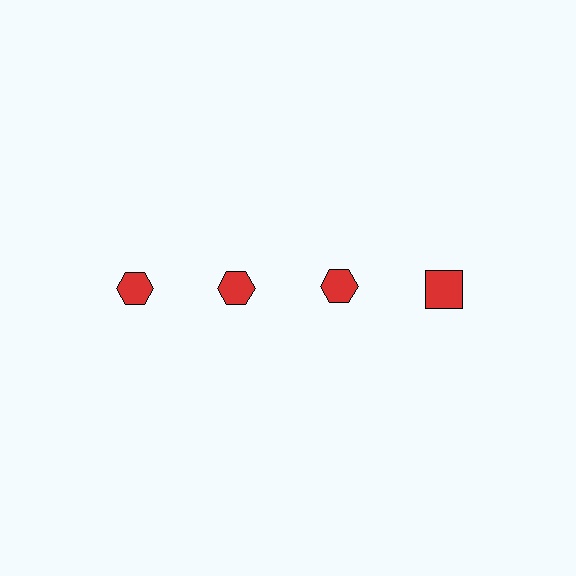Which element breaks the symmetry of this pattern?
The red square in the top row, second from right column breaks the symmetry. All other shapes are red hexagons.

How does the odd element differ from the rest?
It has a different shape: square instead of hexagon.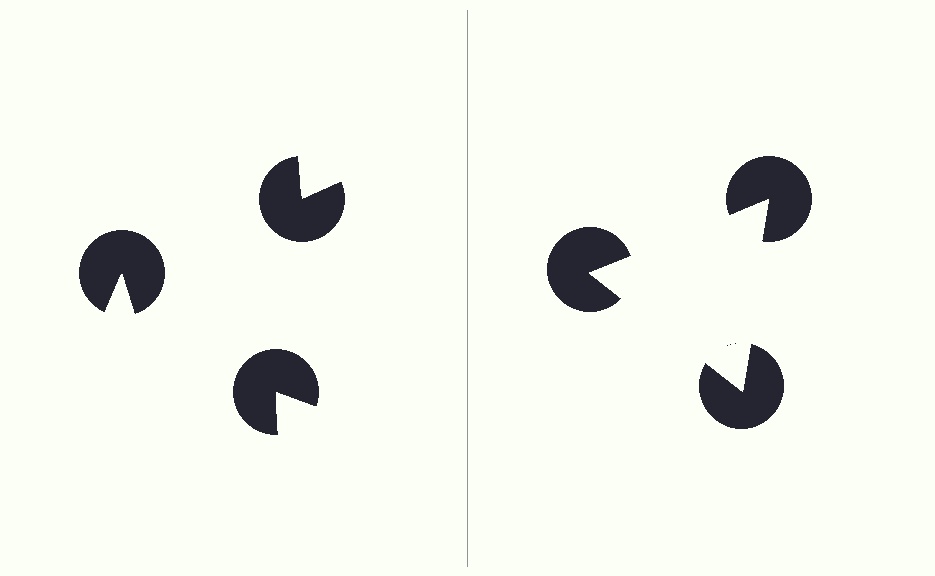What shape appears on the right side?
An illusory triangle.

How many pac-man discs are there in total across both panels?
6 — 3 on each side.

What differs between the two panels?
The pac-man discs are positioned identically on both sides; only the wedge orientations differ. On the right they align to a triangle; on the left they are misaligned.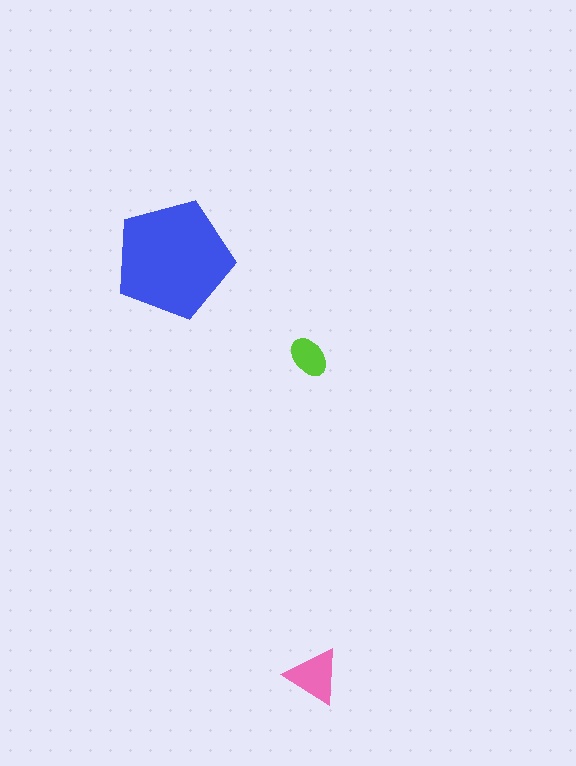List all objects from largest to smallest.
The blue pentagon, the pink triangle, the lime ellipse.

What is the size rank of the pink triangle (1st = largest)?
2nd.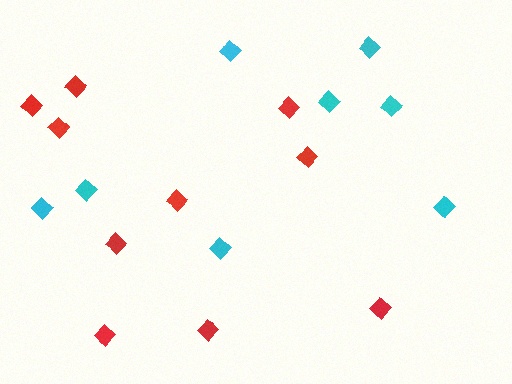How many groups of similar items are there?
There are 2 groups: one group of cyan diamonds (8) and one group of red diamonds (10).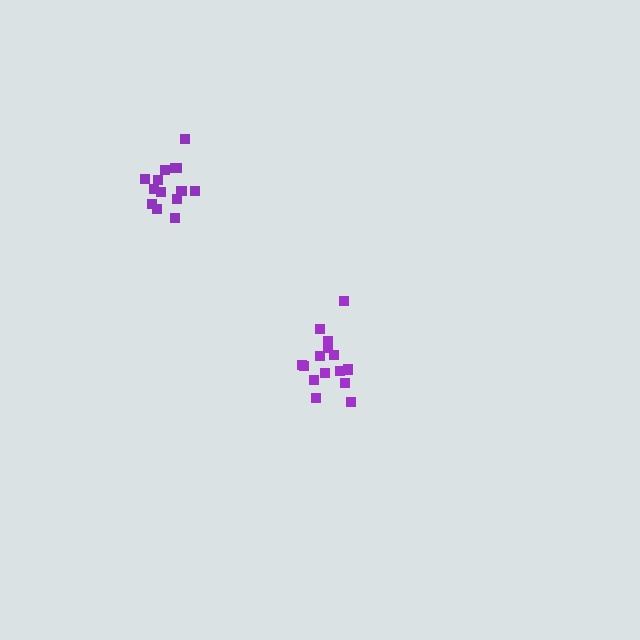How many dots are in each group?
Group 1: 15 dots, Group 2: 15 dots (30 total).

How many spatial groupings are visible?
There are 2 spatial groupings.